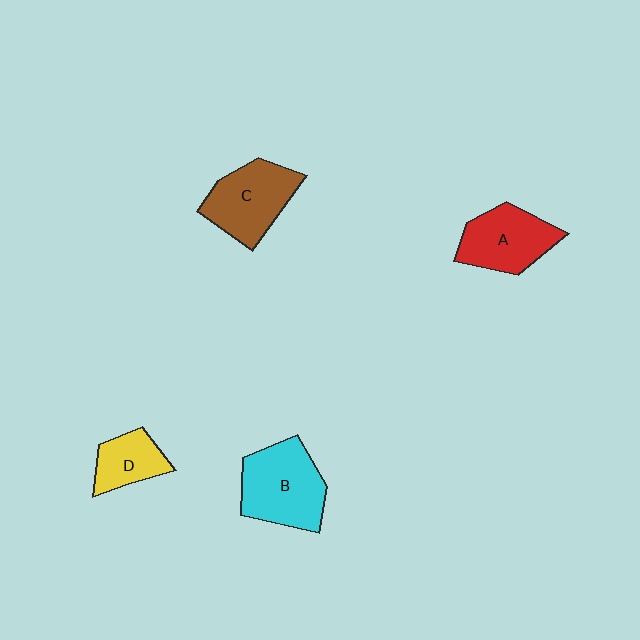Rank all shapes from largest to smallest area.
From largest to smallest: B (cyan), C (brown), A (red), D (yellow).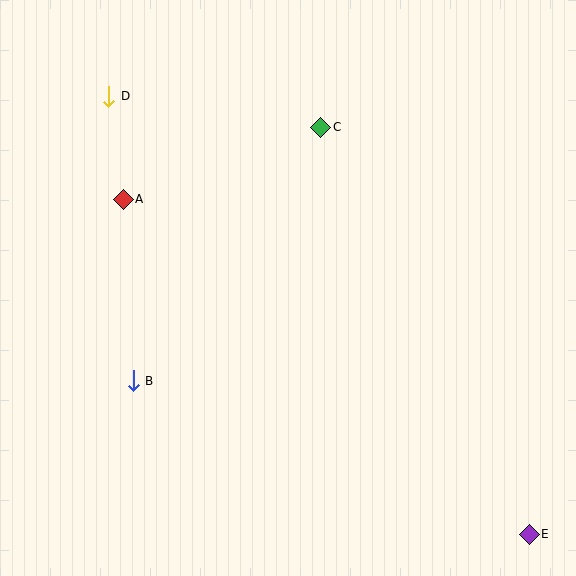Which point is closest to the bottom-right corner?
Point E is closest to the bottom-right corner.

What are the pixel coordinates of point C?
Point C is at (321, 127).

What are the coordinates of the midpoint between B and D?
The midpoint between B and D is at (121, 238).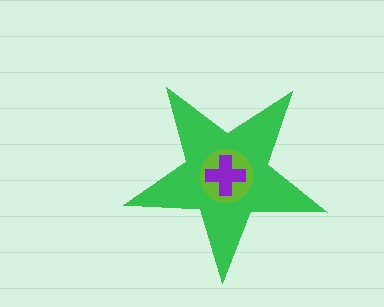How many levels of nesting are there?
3.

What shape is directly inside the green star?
The lime circle.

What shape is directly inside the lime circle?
The purple cross.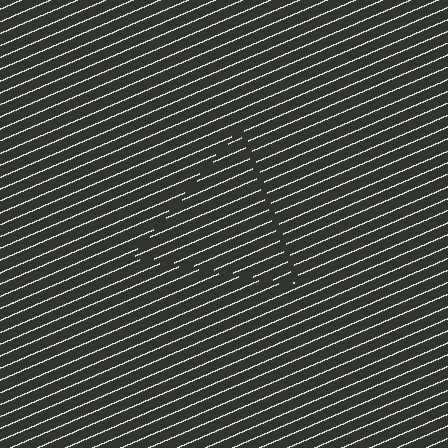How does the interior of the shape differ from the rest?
The interior of the shape contains the same grating, shifted by half a period — the contour is defined by the phase discontinuity where line-ends from the inner and outer gratings abut.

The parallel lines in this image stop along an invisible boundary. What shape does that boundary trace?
An illusory triangle. The interior of the shape contains the same grating, shifted by half a period — the contour is defined by the phase discontinuity where line-ends from the inner and outer gratings abut.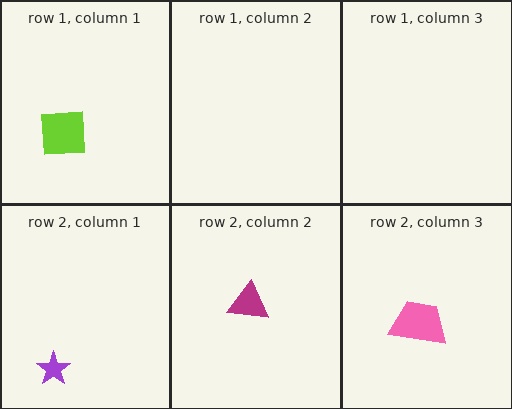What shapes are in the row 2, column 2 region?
The magenta triangle.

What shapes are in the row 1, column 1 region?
The lime square.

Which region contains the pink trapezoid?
The row 2, column 3 region.